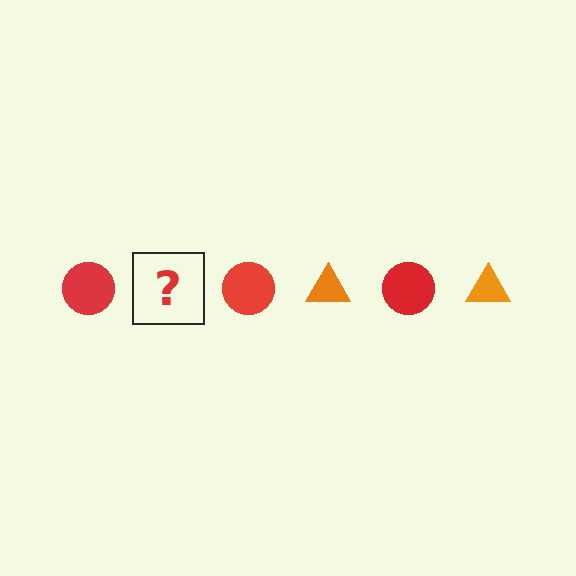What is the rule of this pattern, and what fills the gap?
The rule is that the pattern alternates between red circle and orange triangle. The gap should be filled with an orange triangle.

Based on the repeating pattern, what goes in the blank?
The blank should be an orange triangle.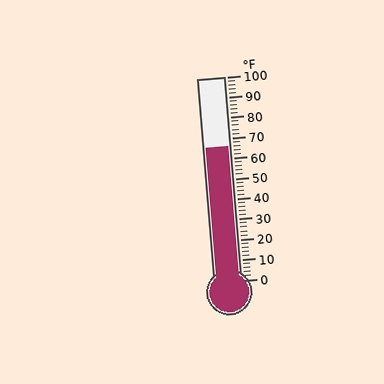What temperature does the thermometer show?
The thermometer shows approximately 66°F.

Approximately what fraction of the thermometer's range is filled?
The thermometer is filled to approximately 65% of its range.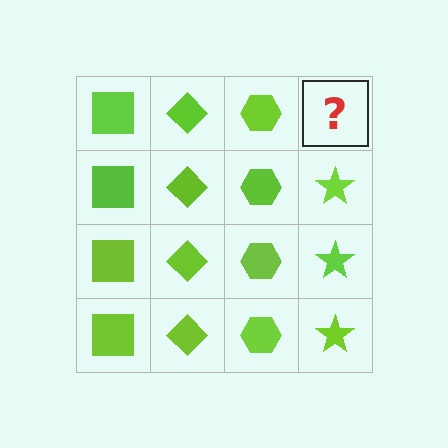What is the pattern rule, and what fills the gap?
The rule is that each column has a consistent shape. The gap should be filled with a lime star.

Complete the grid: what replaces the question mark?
The question mark should be replaced with a lime star.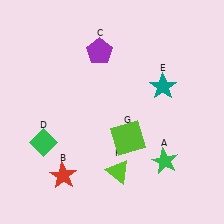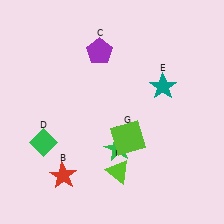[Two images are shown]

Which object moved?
The green star (A) moved left.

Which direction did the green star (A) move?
The green star (A) moved left.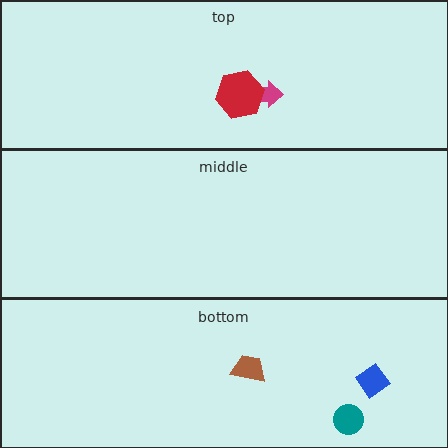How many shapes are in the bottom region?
3.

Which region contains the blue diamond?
The bottom region.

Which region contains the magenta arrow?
The top region.